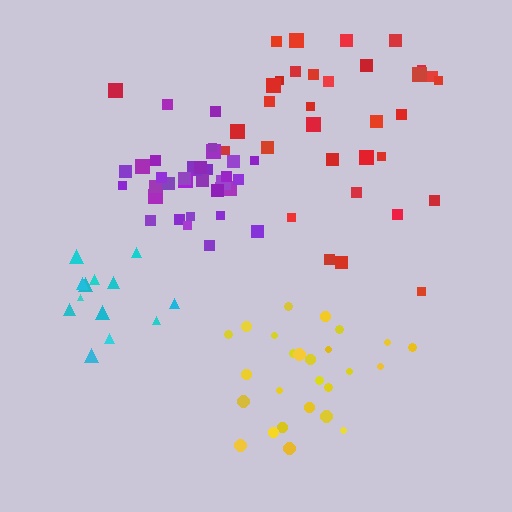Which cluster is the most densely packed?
Purple.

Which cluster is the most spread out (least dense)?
Red.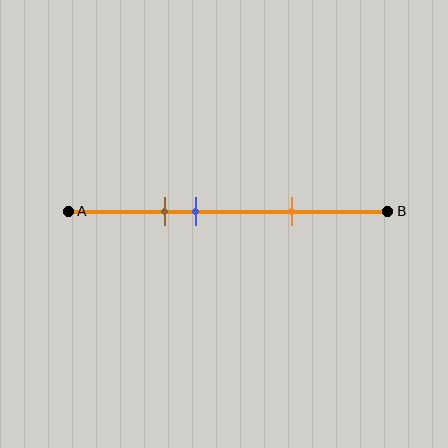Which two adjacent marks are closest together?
The brown and blue marks are the closest adjacent pair.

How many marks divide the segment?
There are 3 marks dividing the segment.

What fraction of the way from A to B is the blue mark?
The blue mark is approximately 40% (0.4) of the way from A to B.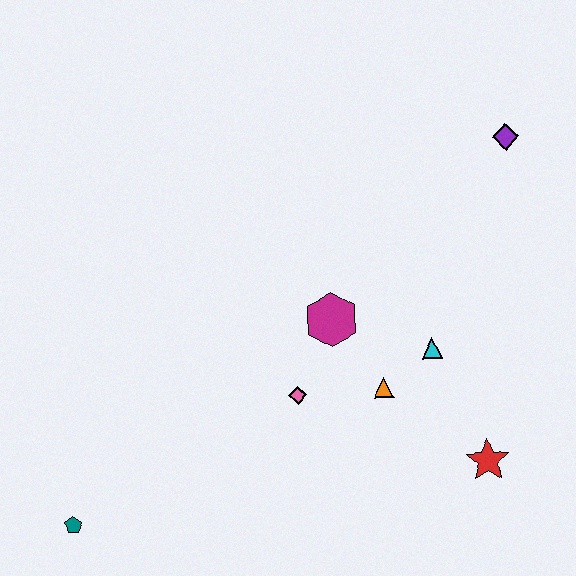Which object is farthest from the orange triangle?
The teal pentagon is farthest from the orange triangle.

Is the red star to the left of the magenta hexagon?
No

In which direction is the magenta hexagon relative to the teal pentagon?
The magenta hexagon is to the right of the teal pentagon.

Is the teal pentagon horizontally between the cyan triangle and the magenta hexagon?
No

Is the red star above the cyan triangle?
No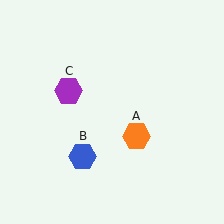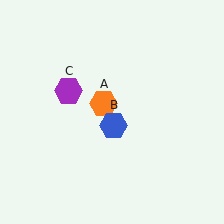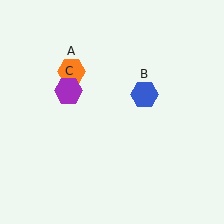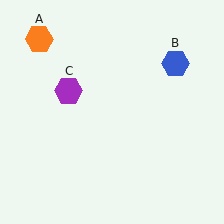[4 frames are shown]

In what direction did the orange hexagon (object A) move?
The orange hexagon (object A) moved up and to the left.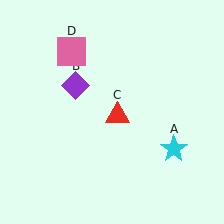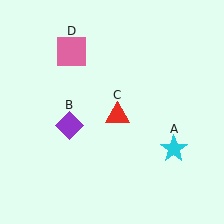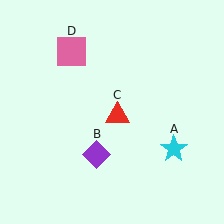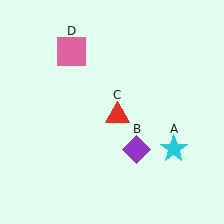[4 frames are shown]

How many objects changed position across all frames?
1 object changed position: purple diamond (object B).